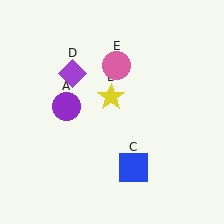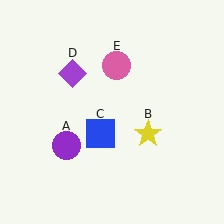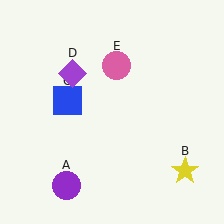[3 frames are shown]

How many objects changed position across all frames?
3 objects changed position: purple circle (object A), yellow star (object B), blue square (object C).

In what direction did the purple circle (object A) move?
The purple circle (object A) moved down.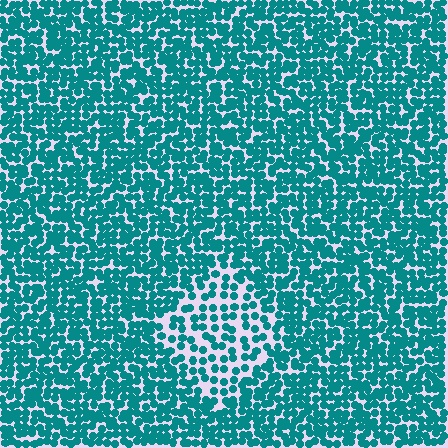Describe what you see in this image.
The image contains small teal elements arranged at two different densities. A diamond-shaped region is visible where the elements are less densely packed than the surrounding area.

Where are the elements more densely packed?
The elements are more densely packed outside the diamond boundary.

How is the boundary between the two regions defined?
The boundary is defined by a change in element density (approximately 2.0x ratio). All elements are the same color, size, and shape.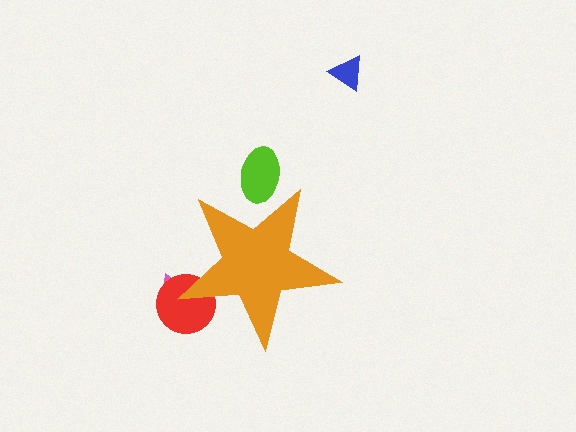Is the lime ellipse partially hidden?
Yes, the lime ellipse is partially hidden behind the orange star.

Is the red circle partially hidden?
Yes, the red circle is partially hidden behind the orange star.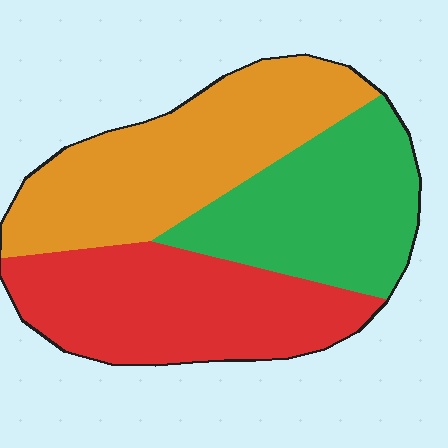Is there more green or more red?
Red.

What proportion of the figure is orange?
Orange covers roughly 35% of the figure.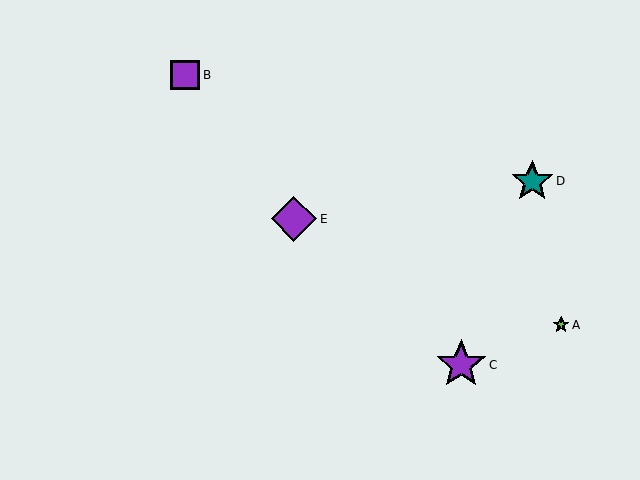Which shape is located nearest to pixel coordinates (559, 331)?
The lime star (labeled A) at (561, 325) is nearest to that location.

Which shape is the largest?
The purple star (labeled C) is the largest.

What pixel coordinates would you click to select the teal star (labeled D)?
Click at (532, 181) to select the teal star D.